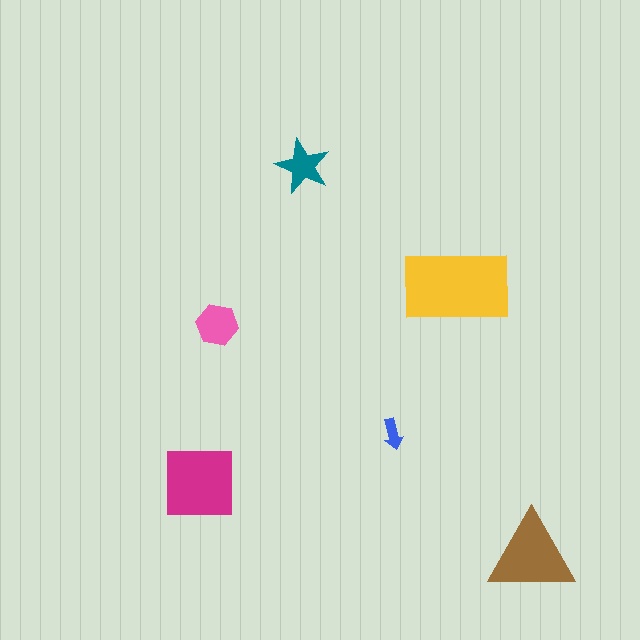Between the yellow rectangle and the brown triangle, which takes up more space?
The yellow rectangle.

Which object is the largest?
The yellow rectangle.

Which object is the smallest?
The blue arrow.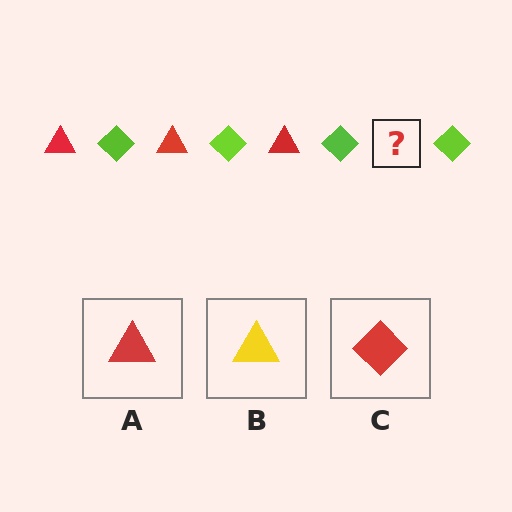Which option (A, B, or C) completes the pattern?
A.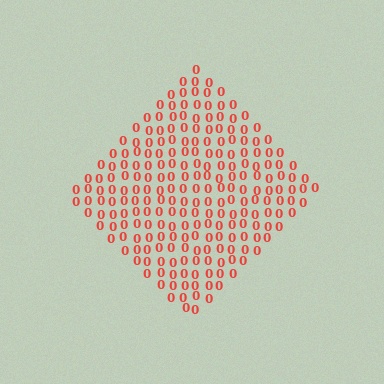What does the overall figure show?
The overall figure shows a diamond.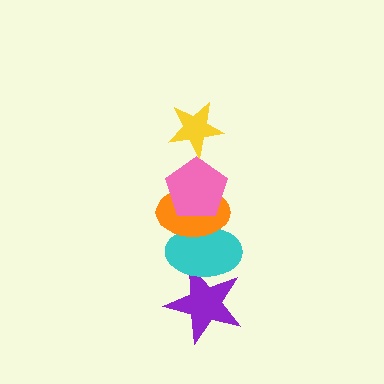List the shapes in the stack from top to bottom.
From top to bottom: the yellow star, the pink pentagon, the orange ellipse, the cyan ellipse, the purple star.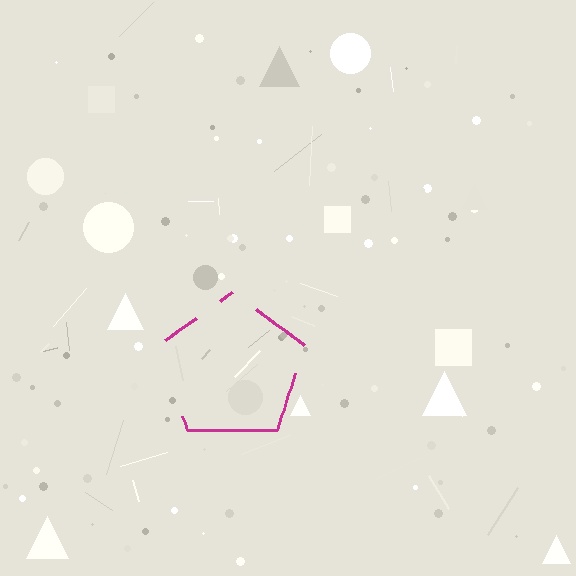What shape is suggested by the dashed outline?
The dashed outline suggests a pentagon.